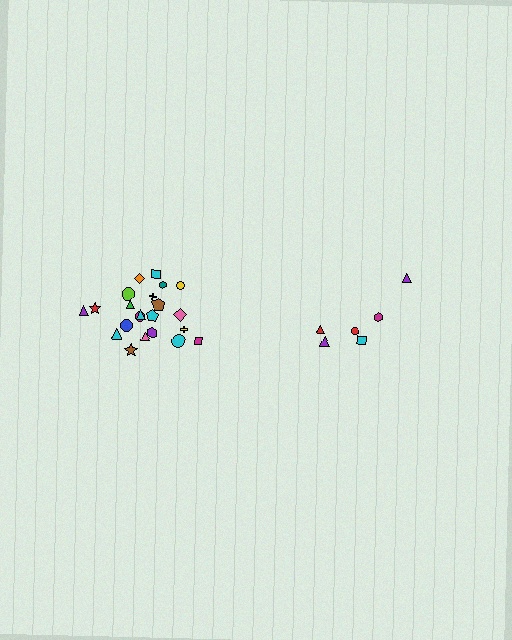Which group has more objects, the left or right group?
The left group.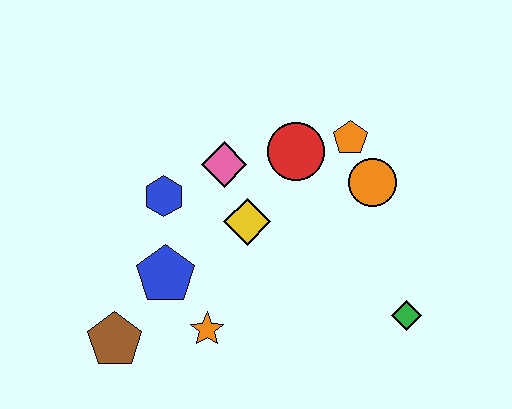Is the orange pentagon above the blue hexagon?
Yes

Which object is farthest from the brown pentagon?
The orange pentagon is farthest from the brown pentagon.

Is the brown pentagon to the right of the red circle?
No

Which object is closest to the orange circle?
The orange pentagon is closest to the orange circle.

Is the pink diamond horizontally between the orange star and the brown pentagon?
No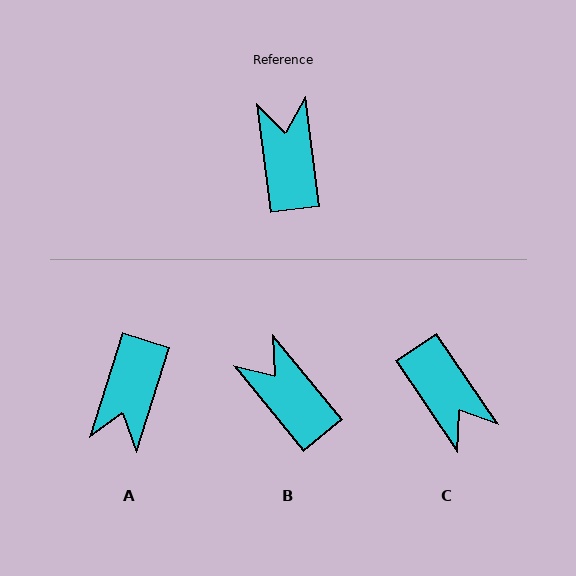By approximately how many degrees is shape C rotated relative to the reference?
Approximately 153 degrees clockwise.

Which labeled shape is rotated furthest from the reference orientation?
A, about 155 degrees away.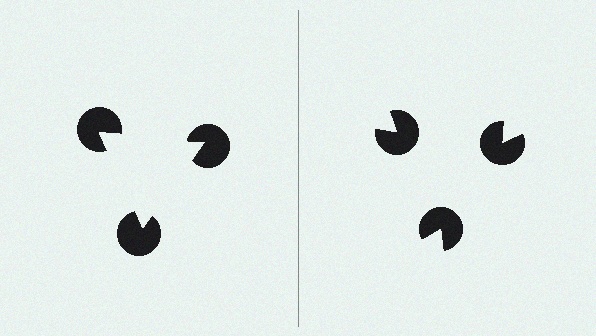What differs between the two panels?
The pac-man discs are positioned identically on both sides; only the wedge orientations differ. On the left they align to a triangle; on the right they are misaligned.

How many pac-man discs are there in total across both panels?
6 — 3 on each side.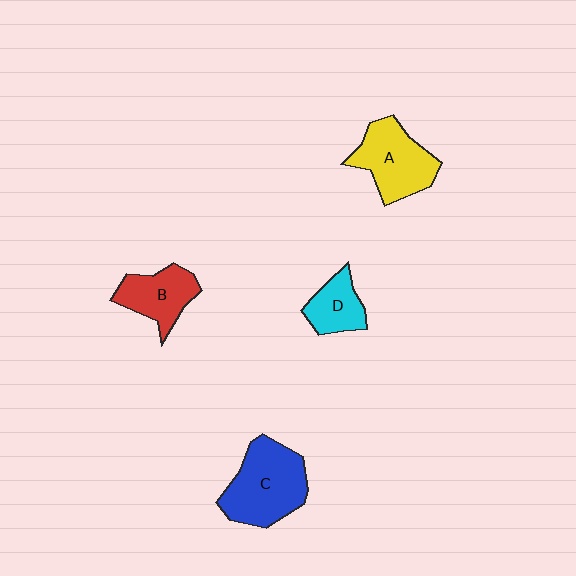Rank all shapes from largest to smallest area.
From largest to smallest: C (blue), A (yellow), B (red), D (cyan).